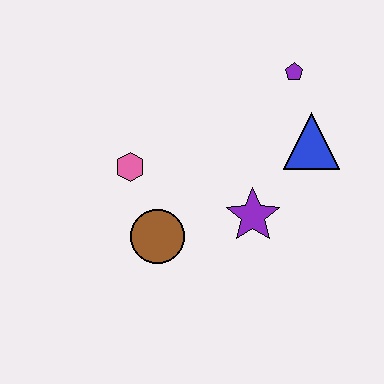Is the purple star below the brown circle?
No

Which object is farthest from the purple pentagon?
The brown circle is farthest from the purple pentagon.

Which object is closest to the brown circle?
The pink hexagon is closest to the brown circle.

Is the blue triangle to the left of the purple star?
No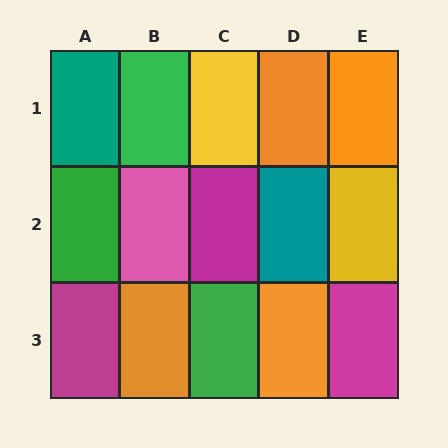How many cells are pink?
1 cell is pink.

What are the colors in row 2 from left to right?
Green, pink, magenta, teal, yellow.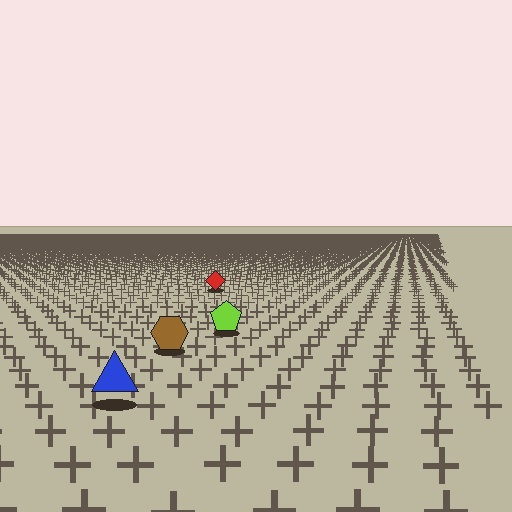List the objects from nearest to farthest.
From nearest to farthest: the blue triangle, the brown hexagon, the lime pentagon, the red diamond.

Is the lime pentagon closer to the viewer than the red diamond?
Yes. The lime pentagon is closer — you can tell from the texture gradient: the ground texture is coarser near it.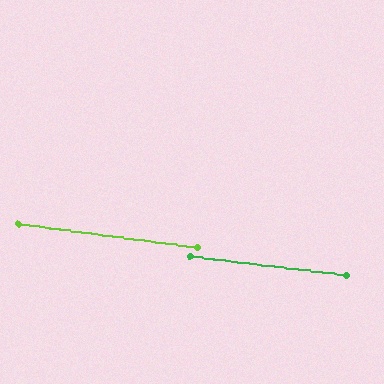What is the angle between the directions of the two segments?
Approximately 0 degrees.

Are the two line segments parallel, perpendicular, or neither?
Parallel — their directions differ by only 0.5°.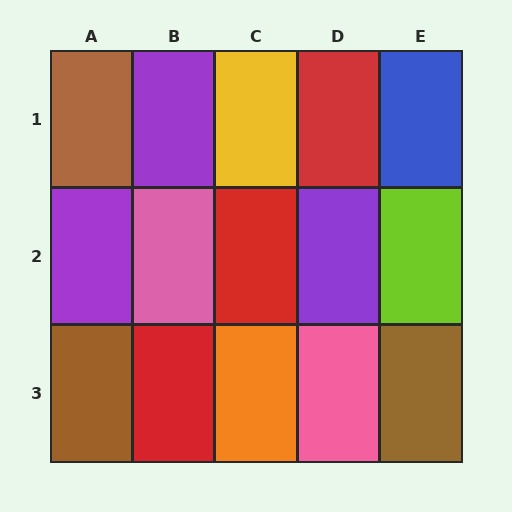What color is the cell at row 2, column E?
Lime.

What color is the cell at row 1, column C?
Yellow.